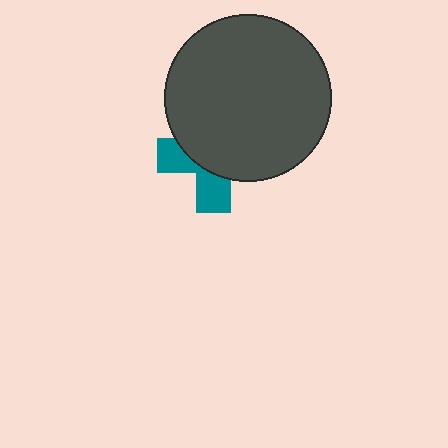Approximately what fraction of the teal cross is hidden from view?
Roughly 64% of the teal cross is hidden behind the dark gray circle.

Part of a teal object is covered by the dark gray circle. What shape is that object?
It is a cross.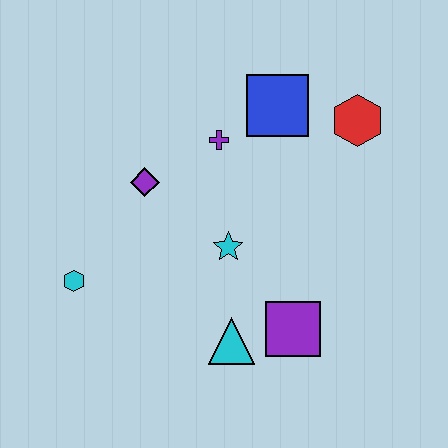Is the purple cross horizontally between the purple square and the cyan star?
No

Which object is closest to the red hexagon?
The blue square is closest to the red hexagon.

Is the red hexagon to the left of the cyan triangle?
No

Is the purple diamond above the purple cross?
No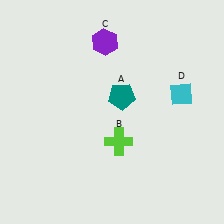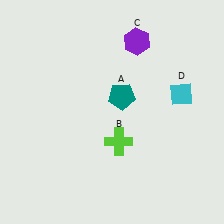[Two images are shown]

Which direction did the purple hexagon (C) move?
The purple hexagon (C) moved right.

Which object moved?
The purple hexagon (C) moved right.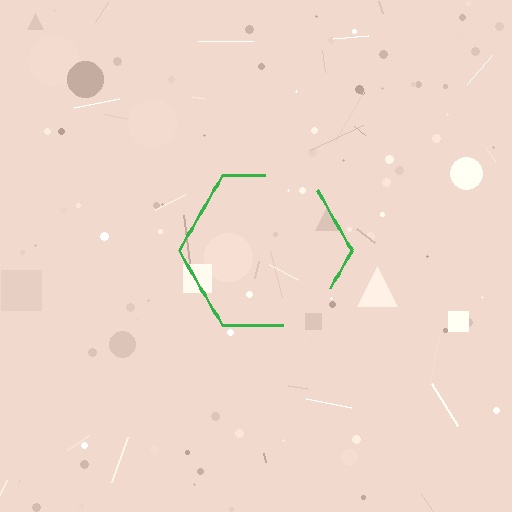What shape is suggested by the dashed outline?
The dashed outline suggests a hexagon.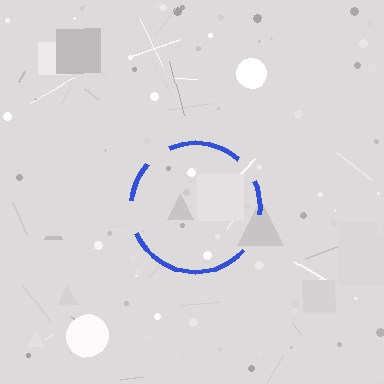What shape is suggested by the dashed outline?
The dashed outline suggests a circle.